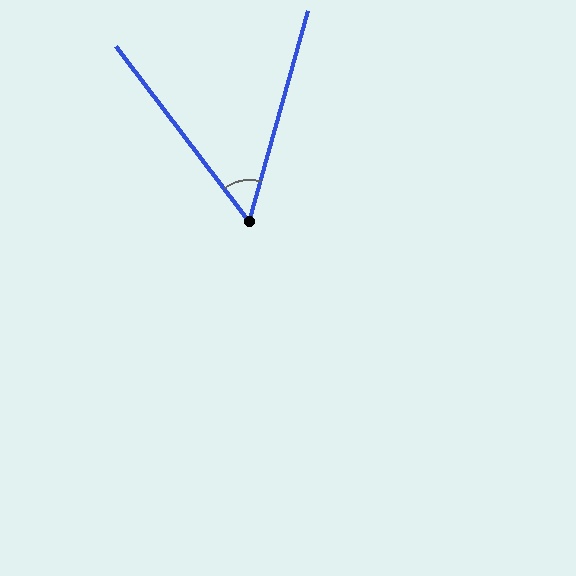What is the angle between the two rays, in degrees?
Approximately 53 degrees.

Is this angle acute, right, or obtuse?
It is acute.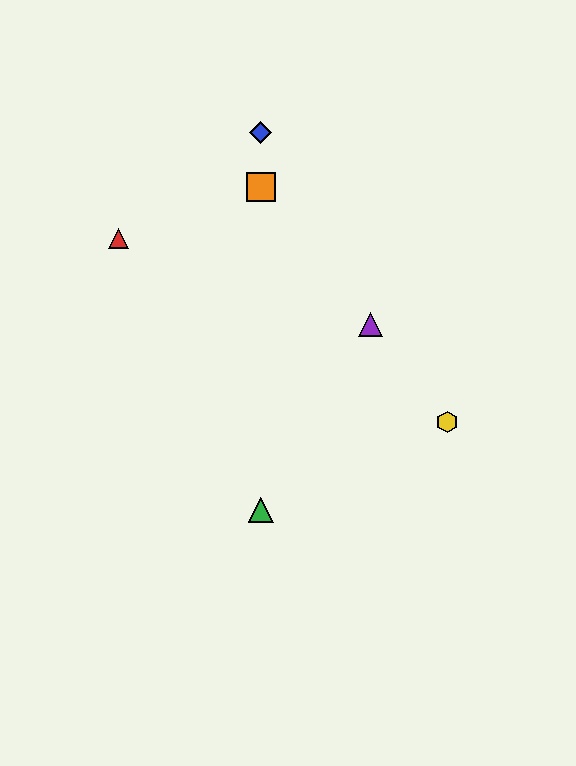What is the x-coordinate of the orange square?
The orange square is at x≈261.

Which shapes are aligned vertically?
The blue diamond, the green triangle, the orange square are aligned vertically.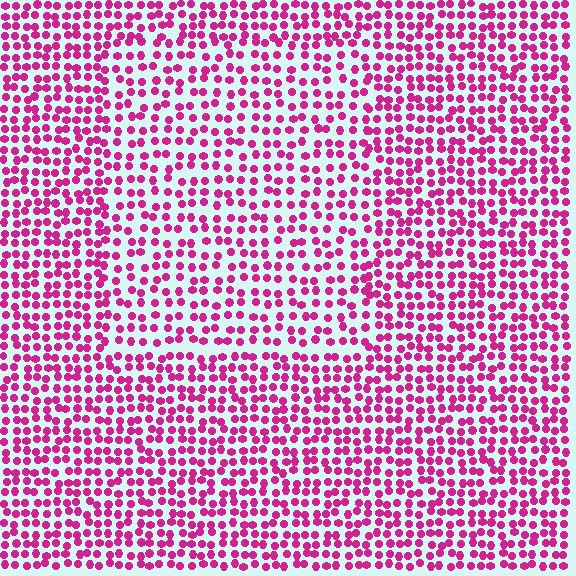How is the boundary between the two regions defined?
The boundary is defined by a change in element density (approximately 1.4x ratio). All elements are the same color, size, and shape.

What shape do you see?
I see a rectangle.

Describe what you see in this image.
The image contains small magenta elements arranged at two different densities. A rectangle-shaped region is visible where the elements are less densely packed than the surrounding area.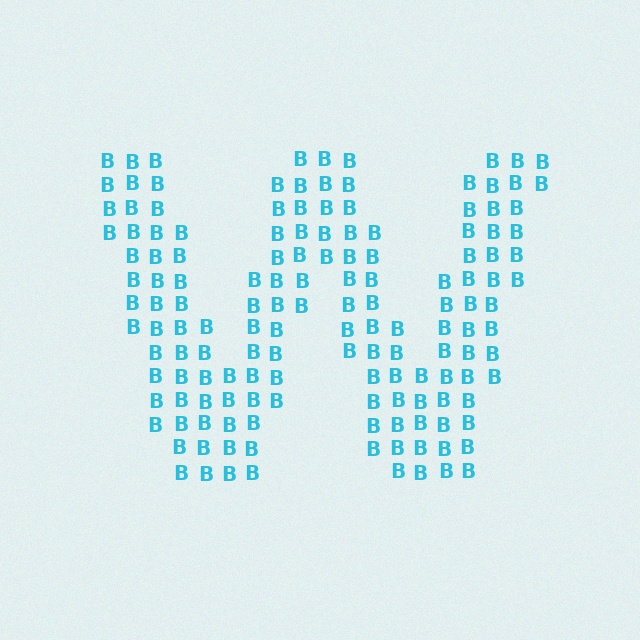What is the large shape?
The large shape is the letter W.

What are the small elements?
The small elements are letter B's.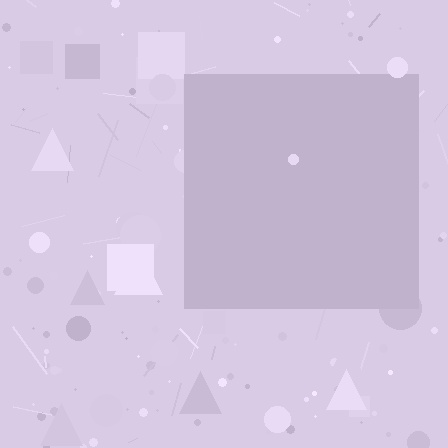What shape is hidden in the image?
A square is hidden in the image.